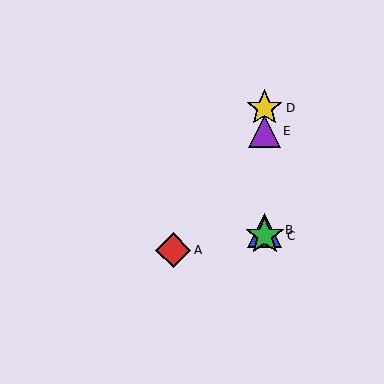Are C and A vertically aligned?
No, C is at x≈265 and A is at x≈173.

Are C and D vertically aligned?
Yes, both are at x≈265.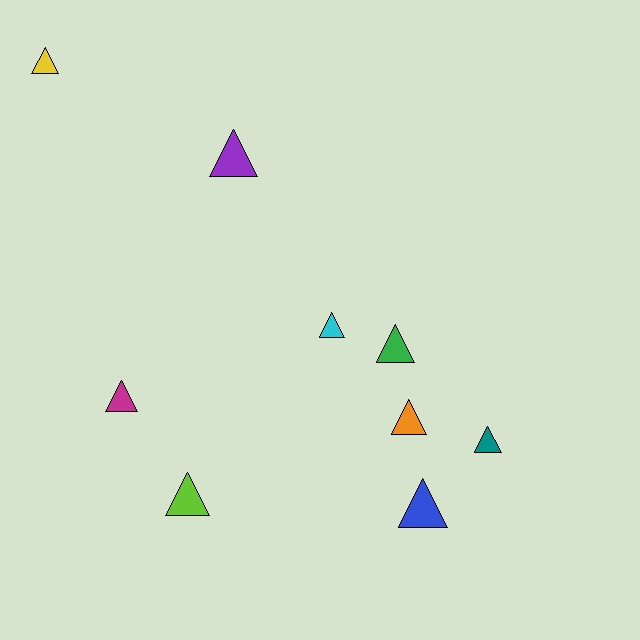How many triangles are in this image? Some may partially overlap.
There are 9 triangles.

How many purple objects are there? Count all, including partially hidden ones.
There is 1 purple object.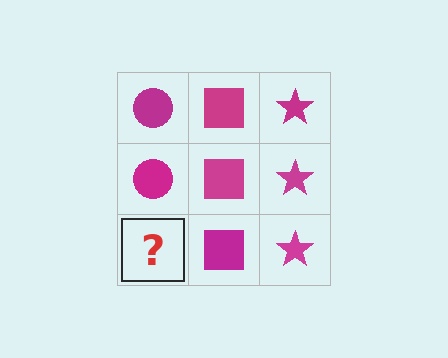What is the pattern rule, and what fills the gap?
The rule is that each column has a consistent shape. The gap should be filled with a magenta circle.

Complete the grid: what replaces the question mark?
The question mark should be replaced with a magenta circle.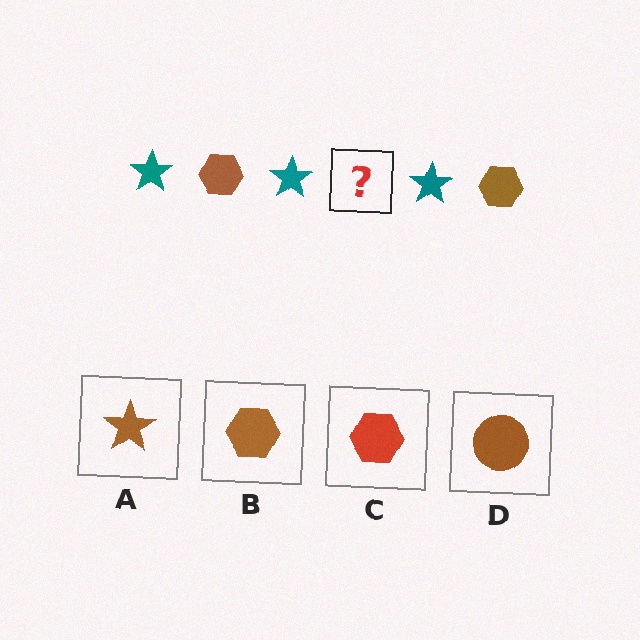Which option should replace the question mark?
Option B.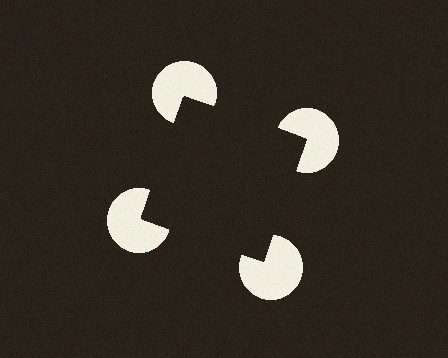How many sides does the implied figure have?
4 sides.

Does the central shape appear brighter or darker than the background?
It typically appears slightly darker than the background, even though no actual brightness change is drawn.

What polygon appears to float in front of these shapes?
An illusory square — its edges are inferred from the aligned wedge cuts in the pac-man discs, not physically drawn.